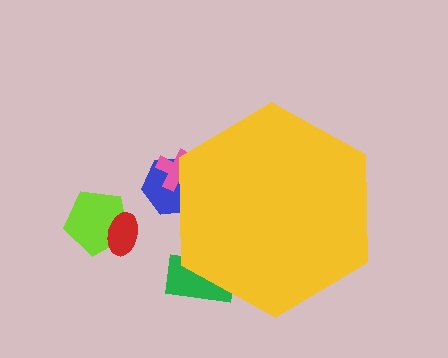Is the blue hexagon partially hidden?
Yes, the blue hexagon is partially hidden behind the yellow hexagon.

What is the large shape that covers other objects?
A yellow hexagon.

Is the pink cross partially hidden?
Yes, the pink cross is partially hidden behind the yellow hexagon.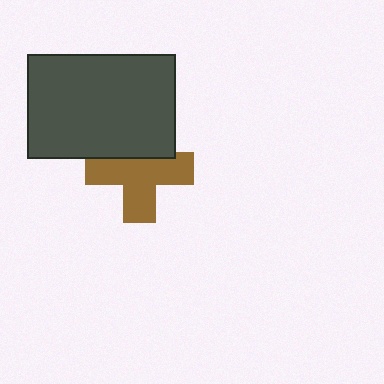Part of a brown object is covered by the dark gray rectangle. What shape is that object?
It is a cross.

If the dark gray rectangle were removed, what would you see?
You would see the complete brown cross.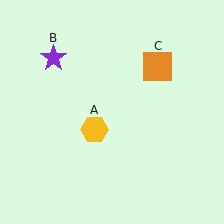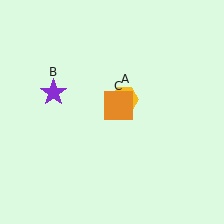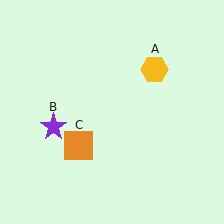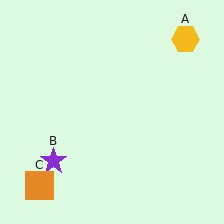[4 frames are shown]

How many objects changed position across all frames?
3 objects changed position: yellow hexagon (object A), purple star (object B), orange square (object C).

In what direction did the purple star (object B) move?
The purple star (object B) moved down.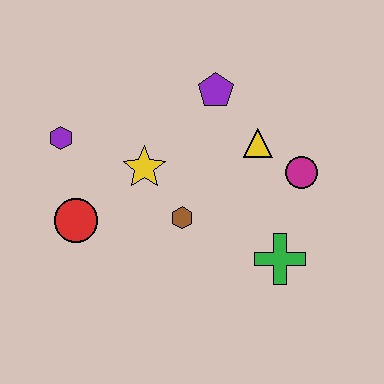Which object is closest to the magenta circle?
The yellow triangle is closest to the magenta circle.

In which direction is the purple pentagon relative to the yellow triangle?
The purple pentagon is above the yellow triangle.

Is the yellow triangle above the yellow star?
Yes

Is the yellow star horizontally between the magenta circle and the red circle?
Yes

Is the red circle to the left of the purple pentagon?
Yes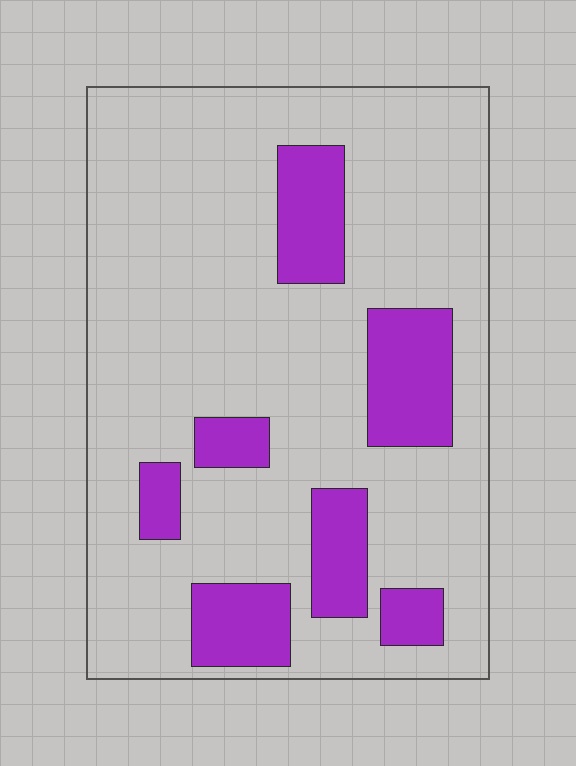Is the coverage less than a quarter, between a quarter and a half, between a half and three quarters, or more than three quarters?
Less than a quarter.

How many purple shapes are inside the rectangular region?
7.